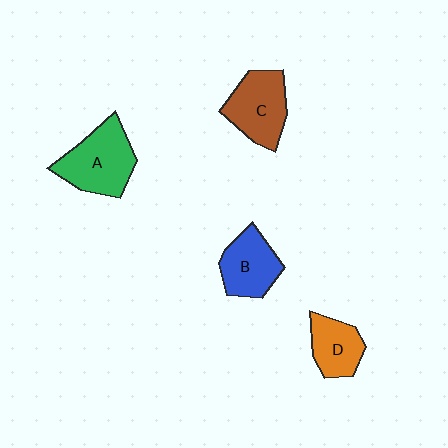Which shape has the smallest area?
Shape D (orange).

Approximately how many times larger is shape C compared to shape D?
Approximately 1.4 times.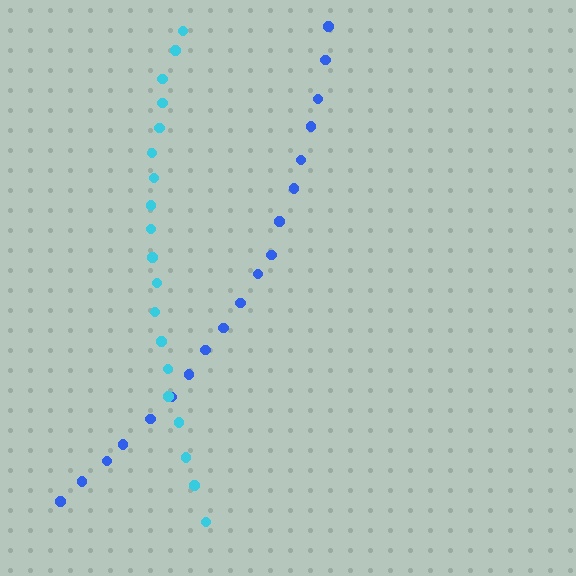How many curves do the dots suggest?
There are 2 distinct paths.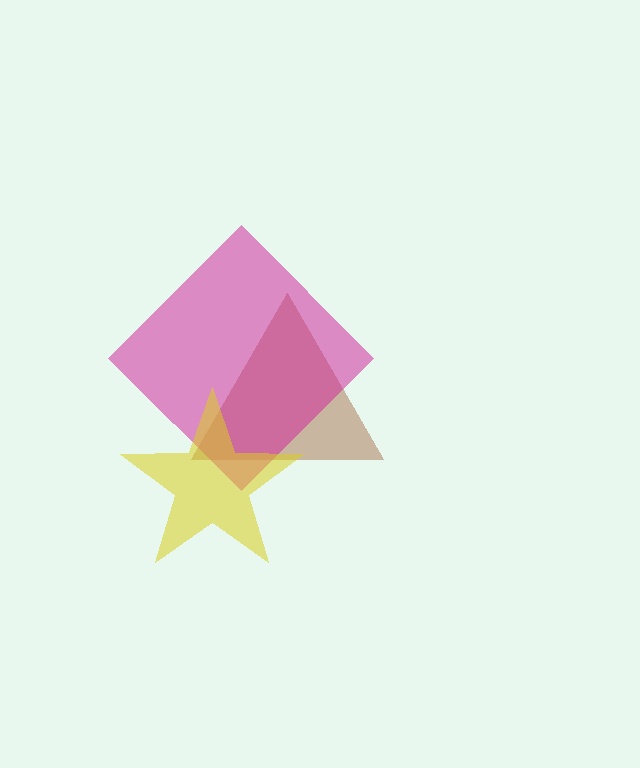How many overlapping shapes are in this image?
There are 3 overlapping shapes in the image.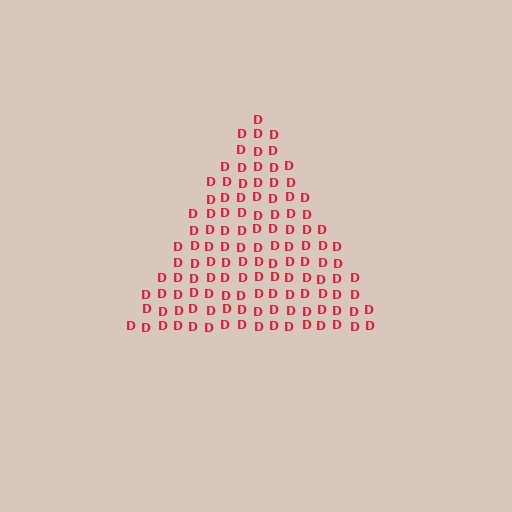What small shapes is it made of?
It is made of small letter D's.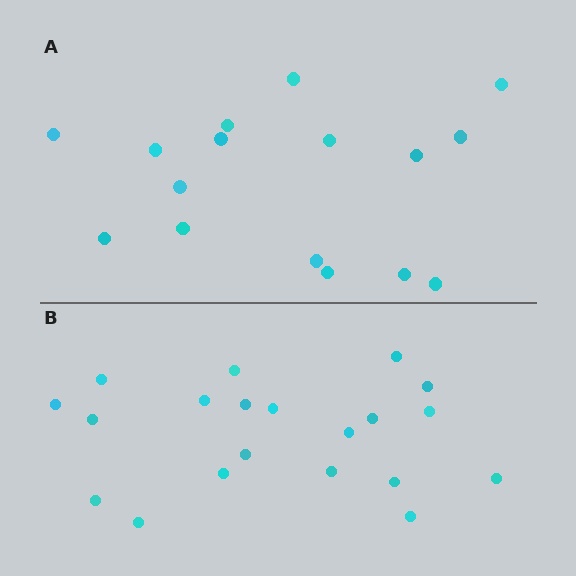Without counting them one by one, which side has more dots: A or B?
Region B (the bottom region) has more dots.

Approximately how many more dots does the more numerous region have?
Region B has about 4 more dots than region A.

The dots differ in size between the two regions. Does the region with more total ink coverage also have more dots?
No. Region A has more total ink coverage because its dots are larger, but region B actually contains more individual dots. Total area can be misleading — the number of items is what matters here.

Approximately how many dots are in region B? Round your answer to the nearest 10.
About 20 dots.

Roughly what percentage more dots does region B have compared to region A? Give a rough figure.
About 25% more.